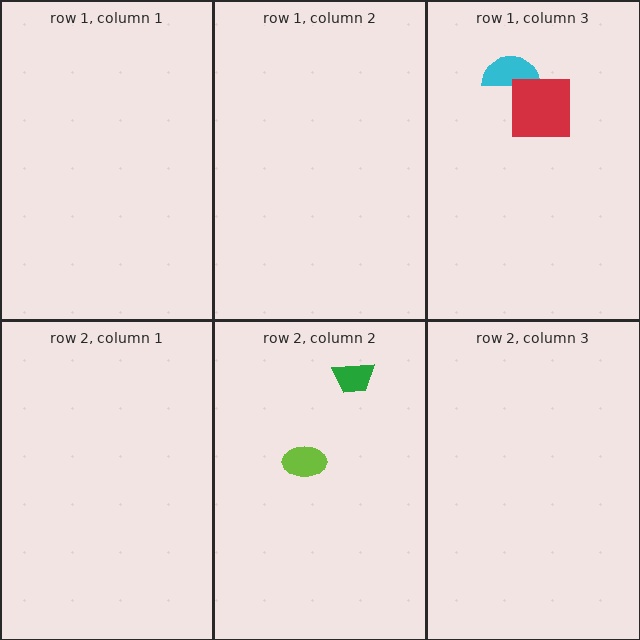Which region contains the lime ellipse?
The row 2, column 2 region.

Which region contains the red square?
The row 1, column 3 region.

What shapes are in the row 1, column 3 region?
The cyan semicircle, the red square.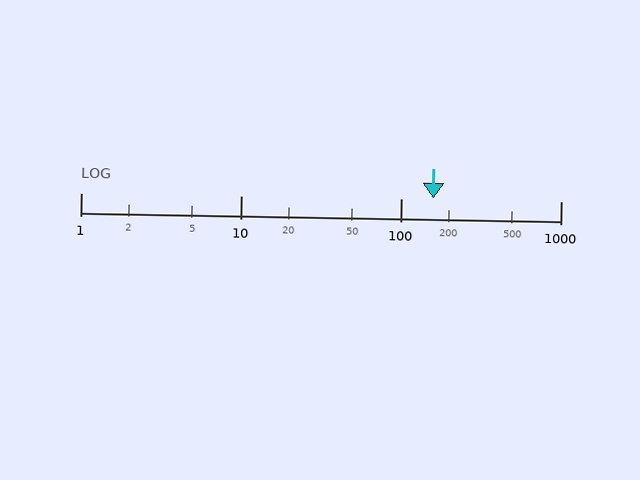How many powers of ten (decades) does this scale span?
The scale spans 3 decades, from 1 to 1000.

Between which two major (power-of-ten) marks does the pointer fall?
The pointer is between 100 and 1000.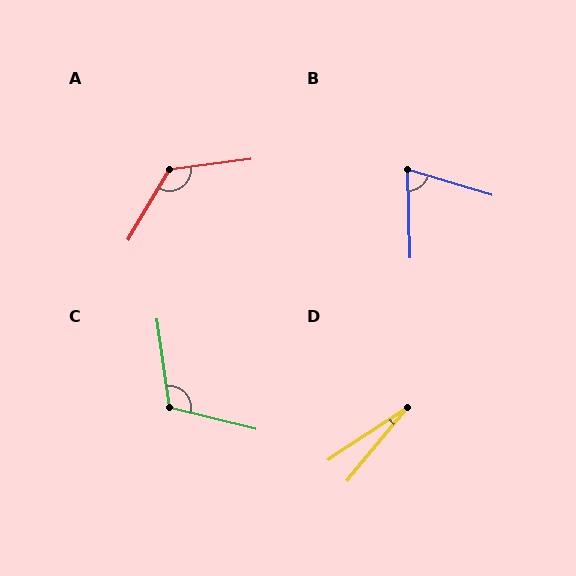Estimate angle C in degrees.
Approximately 112 degrees.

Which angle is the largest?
A, at approximately 128 degrees.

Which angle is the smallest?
D, at approximately 18 degrees.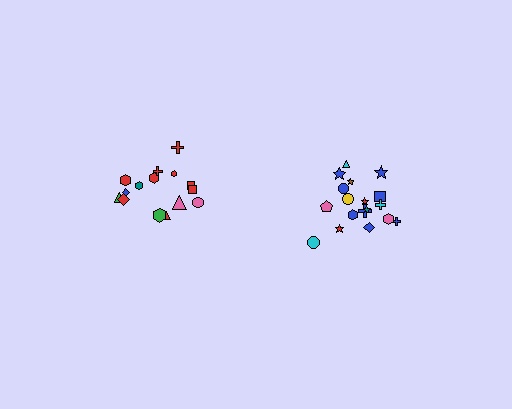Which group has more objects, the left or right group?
The right group.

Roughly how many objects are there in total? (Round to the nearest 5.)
Roughly 35 objects in total.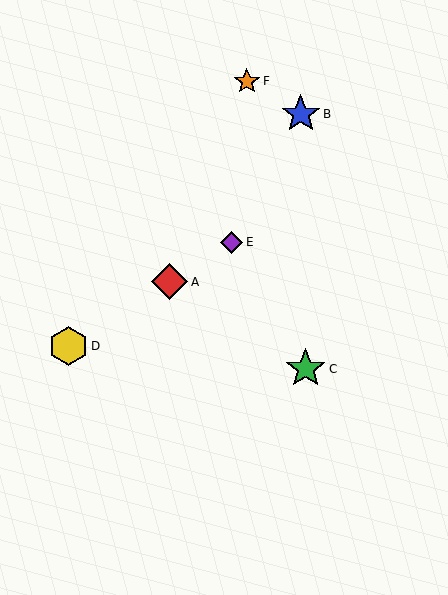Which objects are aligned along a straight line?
Objects A, D, E are aligned along a straight line.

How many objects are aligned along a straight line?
3 objects (A, D, E) are aligned along a straight line.